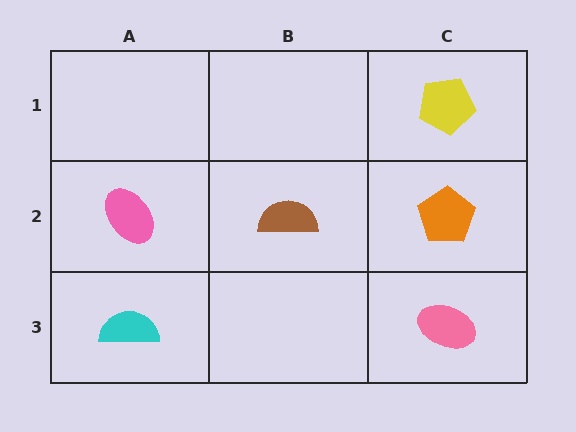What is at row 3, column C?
A pink ellipse.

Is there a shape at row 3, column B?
No, that cell is empty.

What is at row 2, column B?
A brown semicircle.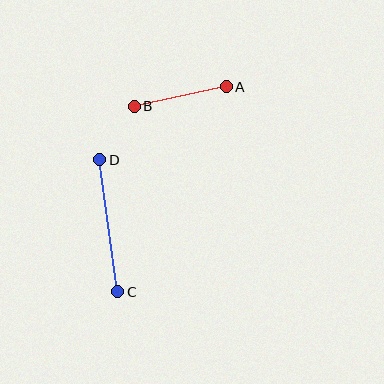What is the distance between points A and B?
The distance is approximately 94 pixels.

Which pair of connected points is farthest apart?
Points C and D are farthest apart.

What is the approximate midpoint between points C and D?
The midpoint is at approximately (109, 226) pixels.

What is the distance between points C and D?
The distance is approximately 134 pixels.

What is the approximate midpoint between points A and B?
The midpoint is at approximately (180, 97) pixels.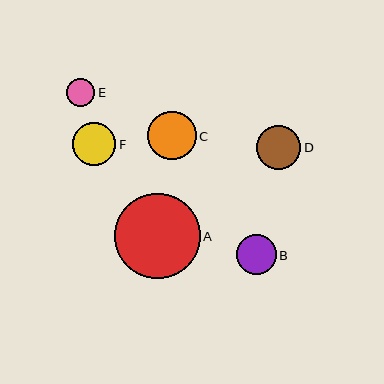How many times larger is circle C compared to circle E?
Circle C is approximately 1.7 times the size of circle E.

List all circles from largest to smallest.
From largest to smallest: A, C, D, F, B, E.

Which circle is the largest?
Circle A is the largest with a size of approximately 86 pixels.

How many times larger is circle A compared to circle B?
Circle A is approximately 2.1 times the size of circle B.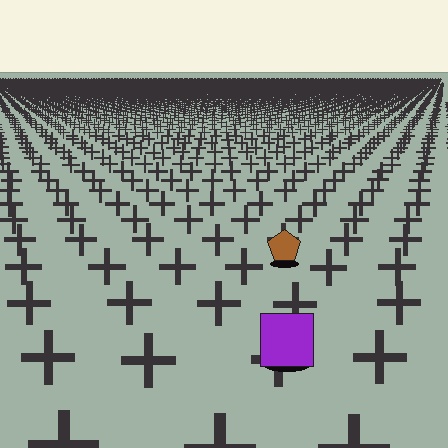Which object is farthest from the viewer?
The brown pentagon is farthest from the viewer. It appears smaller and the ground texture around it is denser.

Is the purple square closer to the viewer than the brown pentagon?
Yes. The purple square is closer — you can tell from the texture gradient: the ground texture is coarser near it.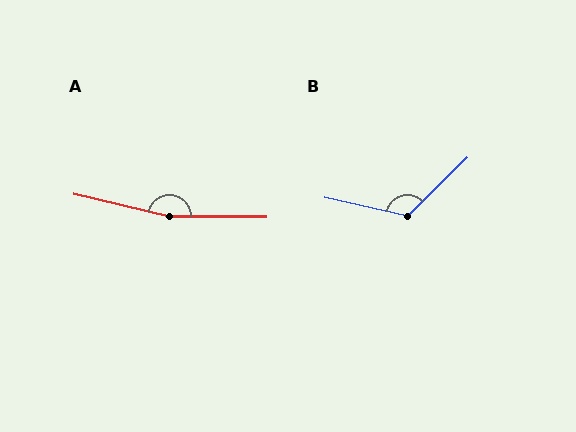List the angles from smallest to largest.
B (123°), A (167°).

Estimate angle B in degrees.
Approximately 123 degrees.